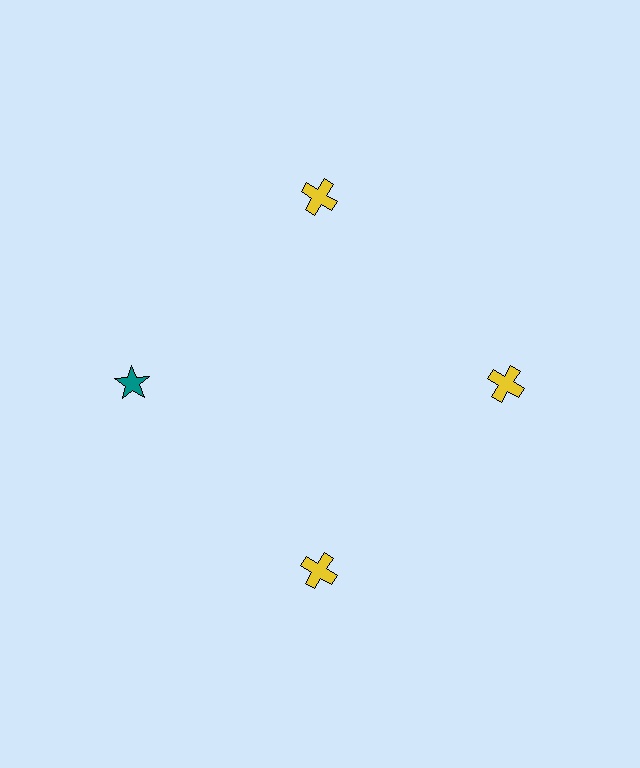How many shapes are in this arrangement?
There are 4 shapes arranged in a ring pattern.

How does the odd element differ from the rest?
It differs in both color (teal instead of yellow) and shape (star instead of cross).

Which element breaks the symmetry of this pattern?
The teal star at roughly the 9 o'clock position breaks the symmetry. All other shapes are yellow crosses.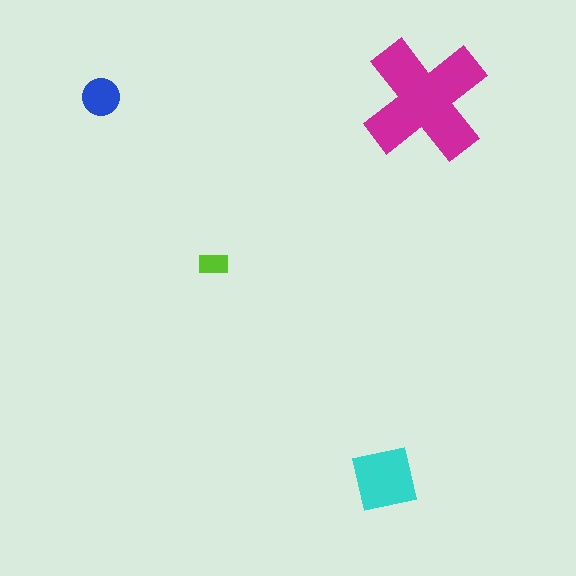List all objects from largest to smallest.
The magenta cross, the cyan square, the blue circle, the lime rectangle.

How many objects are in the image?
There are 4 objects in the image.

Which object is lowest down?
The cyan square is bottommost.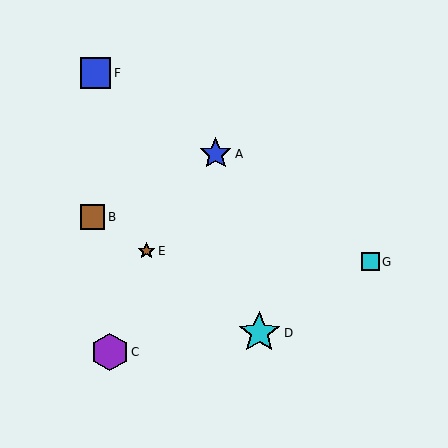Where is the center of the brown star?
The center of the brown star is at (147, 251).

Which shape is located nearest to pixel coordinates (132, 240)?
The brown star (labeled E) at (147, 251) is nearest to that location.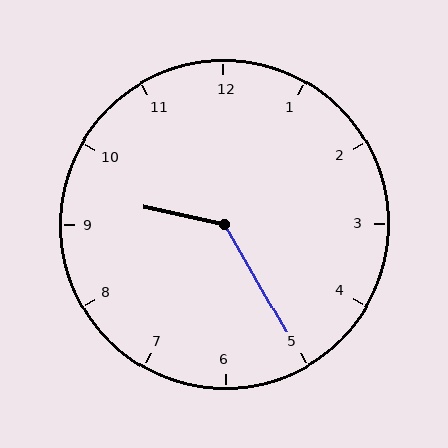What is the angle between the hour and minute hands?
Approximately 132 degrees.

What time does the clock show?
9:25.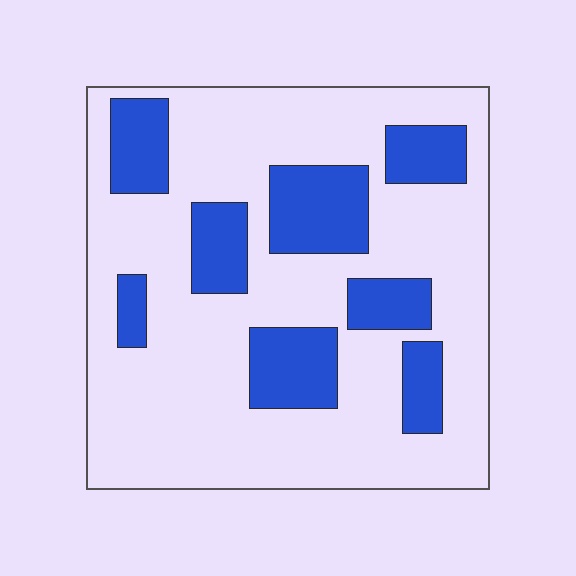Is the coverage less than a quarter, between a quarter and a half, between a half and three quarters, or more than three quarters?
Between a quarter and a half.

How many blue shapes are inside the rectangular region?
8.